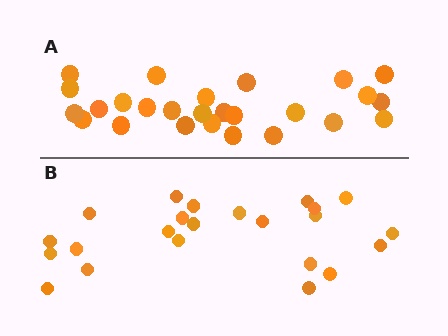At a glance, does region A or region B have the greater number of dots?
Region A (the top region) has more dots.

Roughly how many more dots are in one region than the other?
Region A has just a few more — roughly 2 or 3 more dots than region B.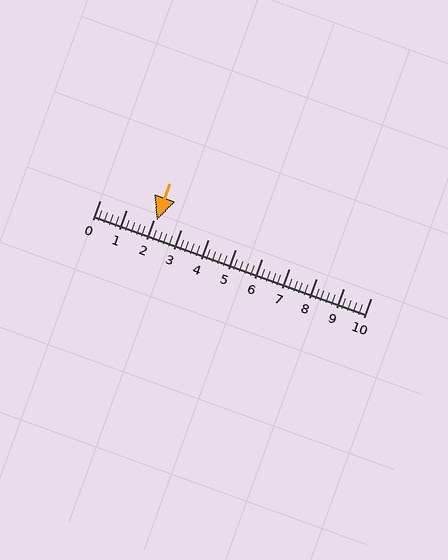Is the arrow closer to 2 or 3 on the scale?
The arrow is closer to 2.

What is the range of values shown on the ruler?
The ruler shows values from 0 to 10.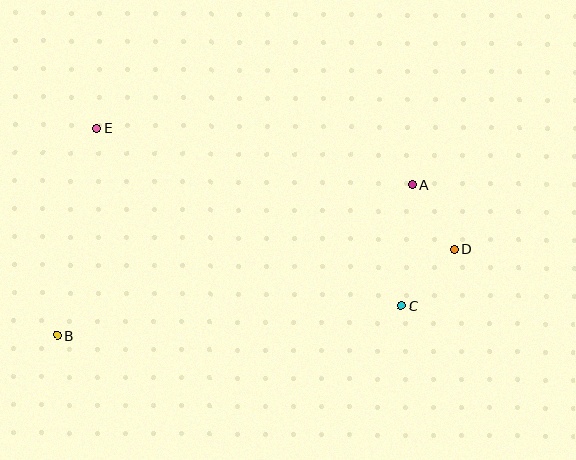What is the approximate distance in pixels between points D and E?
The distance between D and E is approximately 377 pixels.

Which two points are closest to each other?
Points A and D are closest to each other.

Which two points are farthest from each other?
Points B and D are farthest from each other.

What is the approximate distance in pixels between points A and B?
The distance between A and B is approximately 385 pixels.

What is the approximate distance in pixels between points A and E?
The distance between A and E is approximately 321 pixels.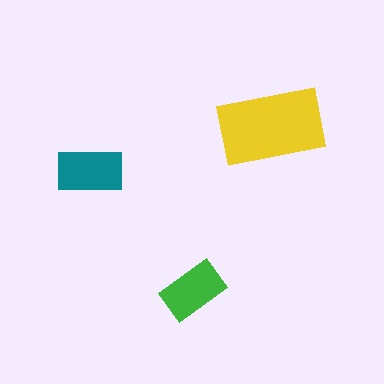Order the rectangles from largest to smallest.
the yellow one, the teal one, the green one.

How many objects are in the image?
There are 3 objects in the image.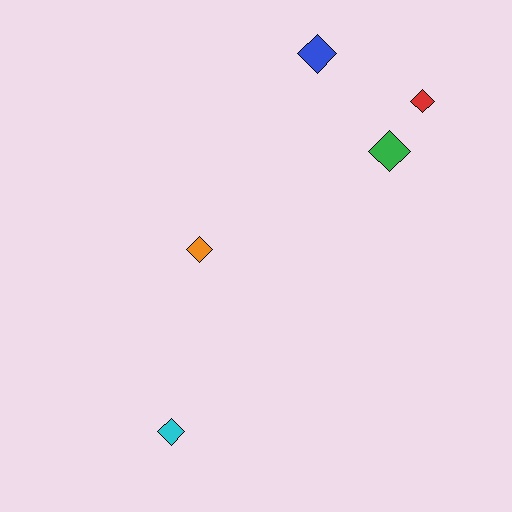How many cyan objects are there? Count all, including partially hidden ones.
There is 1 cyan object.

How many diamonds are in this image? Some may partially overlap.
There are 5 diamonds.